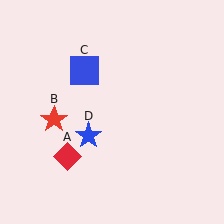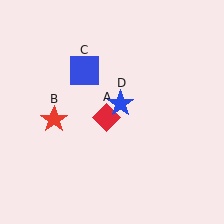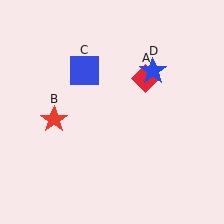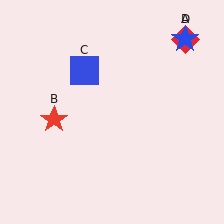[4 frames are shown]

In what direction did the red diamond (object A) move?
The red diamond (object A) moved up and to the right.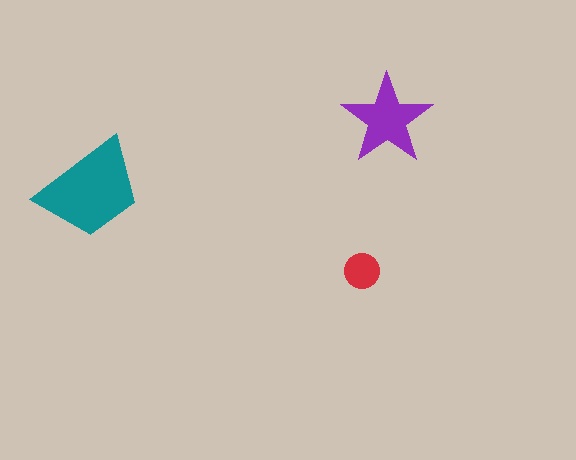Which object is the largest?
The teal trapezoid.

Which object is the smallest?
The red circle.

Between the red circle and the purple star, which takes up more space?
The purple star.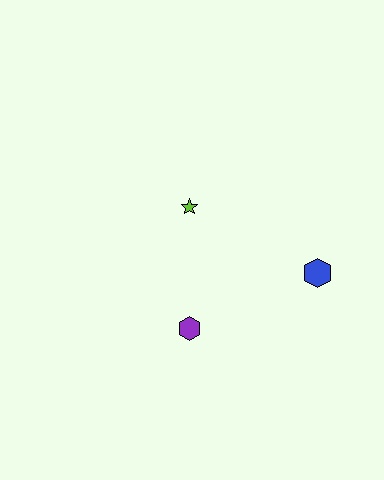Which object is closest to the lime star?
The purple hexagon is closest to the lime star.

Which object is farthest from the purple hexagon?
The blue hexagon is farthest from the purple hexagon.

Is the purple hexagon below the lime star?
Yes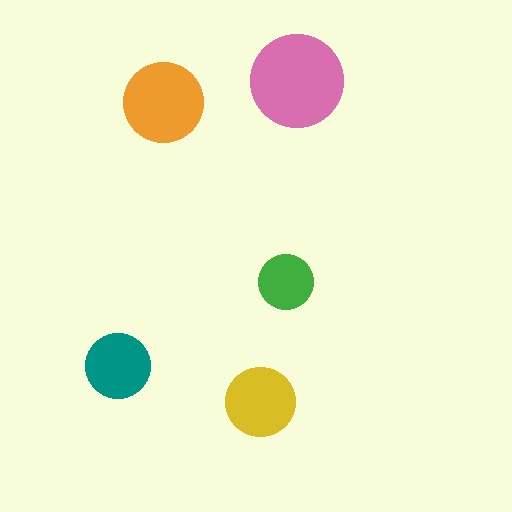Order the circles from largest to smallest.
the pink one, the orange one, the yellow one, the teal one, the green one.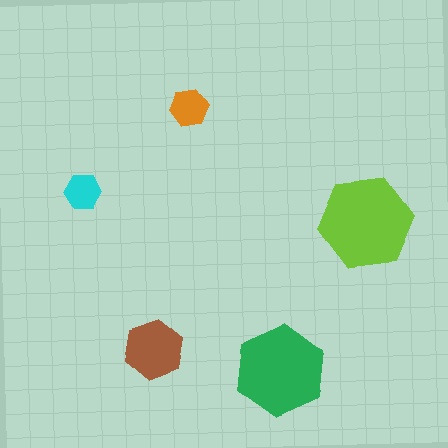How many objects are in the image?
There are 5 objects in the image.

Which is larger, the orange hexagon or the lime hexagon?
The lime one.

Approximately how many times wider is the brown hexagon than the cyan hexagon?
About 1.5 times wider.